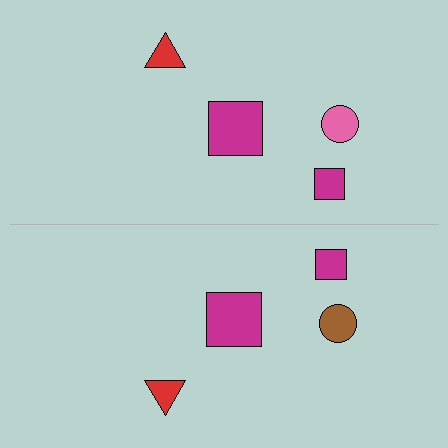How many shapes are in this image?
There are 8 shapes in this image.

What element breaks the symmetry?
The brown circle on the bottom side breaks the symmetry — its mirror counterpart is pink.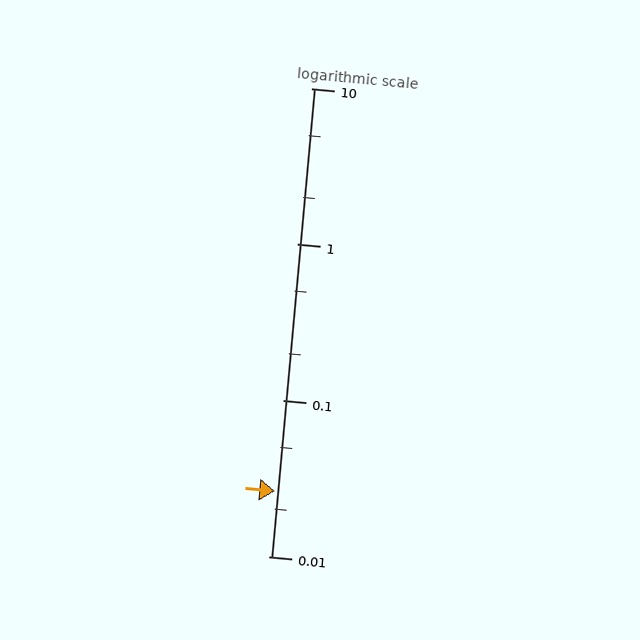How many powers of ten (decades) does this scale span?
The scale spans 3 decades, from 0.01 to 10.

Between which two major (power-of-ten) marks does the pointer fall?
The pointer is between 0.01 and 0.1.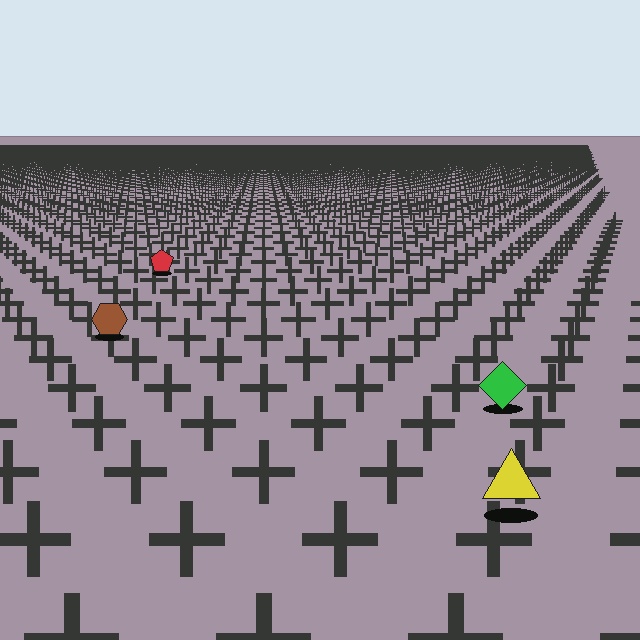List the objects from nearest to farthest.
From nearest to farthest: the yellow triangle, the green diamond, the brown hexagon, the red pentagon.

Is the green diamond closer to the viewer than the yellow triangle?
No. The yellow triangle is closer — you can tell from the texture gradient: the ground texture is coarser near it.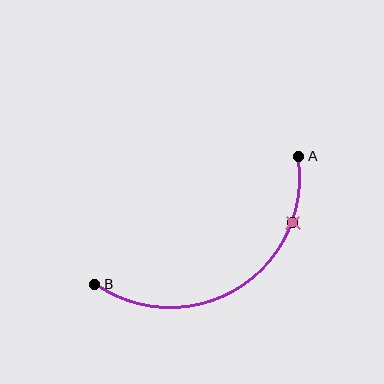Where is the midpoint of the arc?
The arc midpoint is the point on the curve farthest from the straight line joining A and B. It sits below that line.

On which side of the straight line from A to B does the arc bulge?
The arc bulges below the straight line connecting A and B.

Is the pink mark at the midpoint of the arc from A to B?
No. The pink mark lies on the arc but is closer to endpoint A. The arc midpoint would be at the point on the curve equidistant along the arc from both A and B.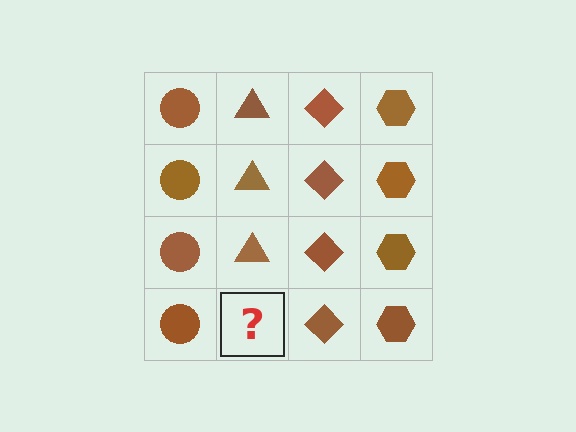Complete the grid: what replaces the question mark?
The question mark should be replaced with a brown triangle.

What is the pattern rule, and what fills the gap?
The rule is that each column has a consistent shape. The gap should be filled with a brown triangle.